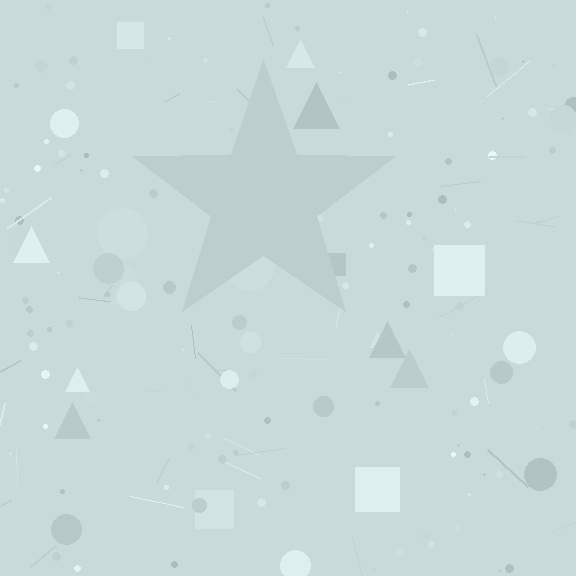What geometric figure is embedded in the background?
A star is embedded in the background.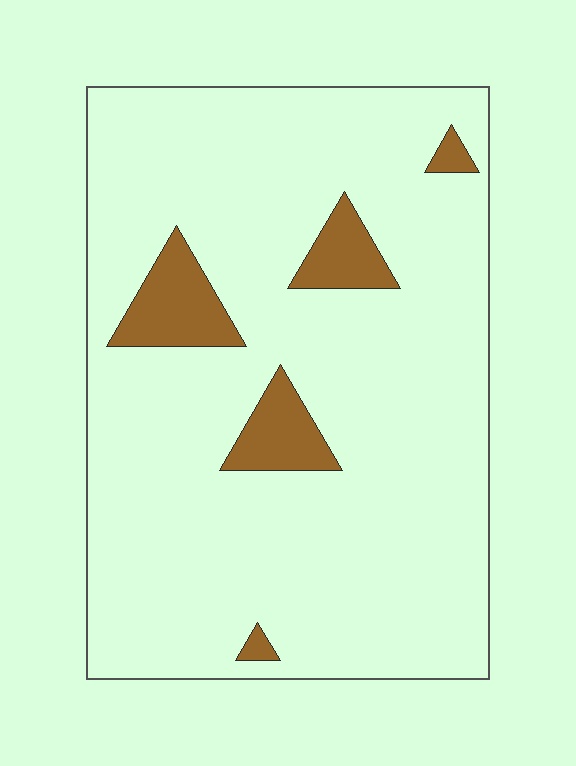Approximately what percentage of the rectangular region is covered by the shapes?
Approximately 10%.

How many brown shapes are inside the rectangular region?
5.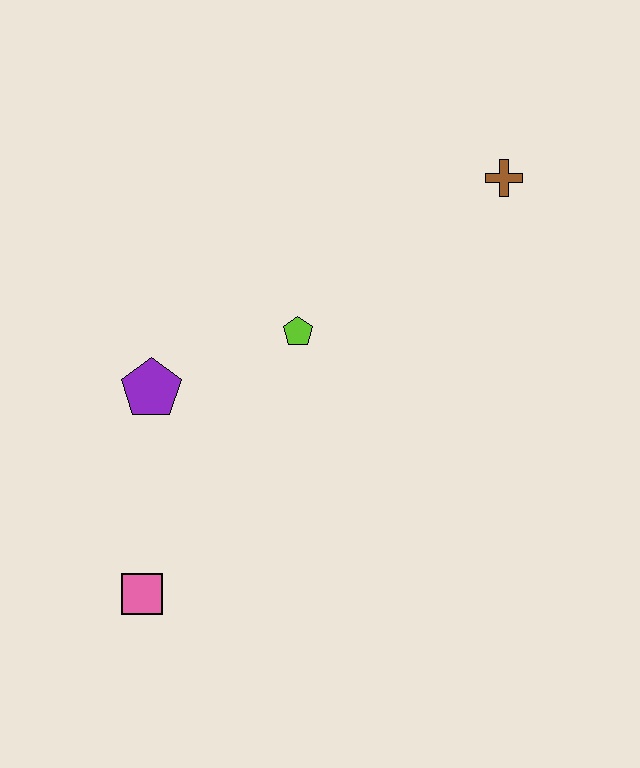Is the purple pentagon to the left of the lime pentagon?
Yes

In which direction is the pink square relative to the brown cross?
The pink square is below the brown cross.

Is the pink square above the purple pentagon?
No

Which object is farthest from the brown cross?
The pink square is farthest from the brown cross.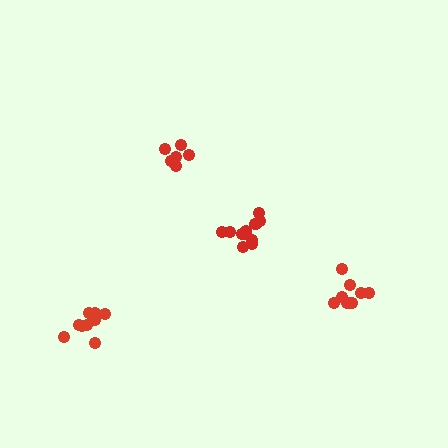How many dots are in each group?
Group 1: 9 dots, Group 2: 11 dots, Group 3: 6 dots, Group 4: 8 dots (34 total).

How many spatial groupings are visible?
There are 4 spatial groupings.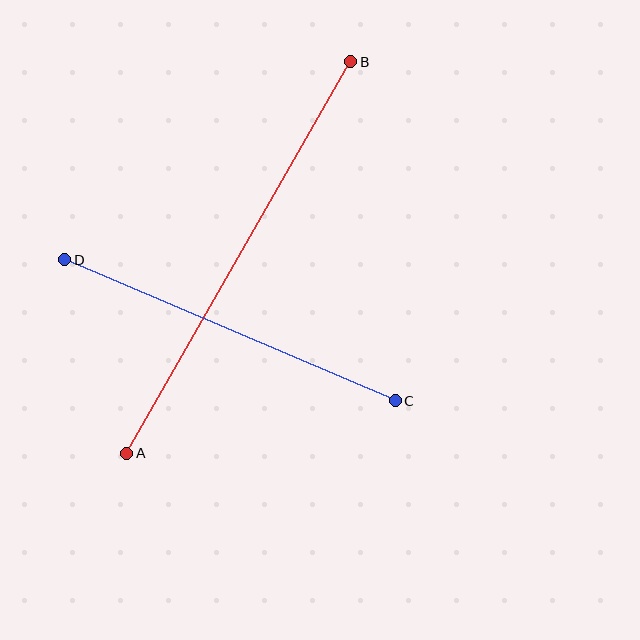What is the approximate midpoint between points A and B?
The midpoint is at approximately (239, 257) pixels.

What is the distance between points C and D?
The distance is approximately 359 pixels.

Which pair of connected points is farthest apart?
Points A and B are farthest apart.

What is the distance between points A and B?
The distance is approximately 451 pixels.